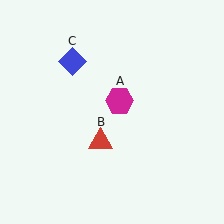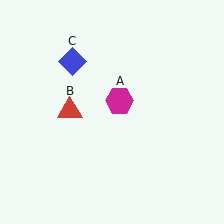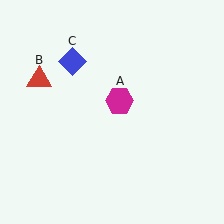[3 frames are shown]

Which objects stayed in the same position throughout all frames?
Magenta hexagon (object A) and blue diamond (object C) remained stationary.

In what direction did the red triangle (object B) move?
The red triangle (object B) moved up and to the left.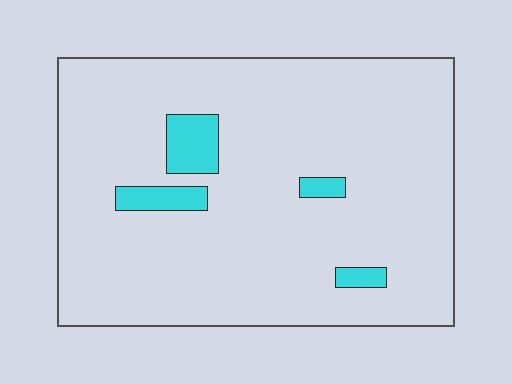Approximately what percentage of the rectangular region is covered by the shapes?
Approximately 5%.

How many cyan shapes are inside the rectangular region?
4.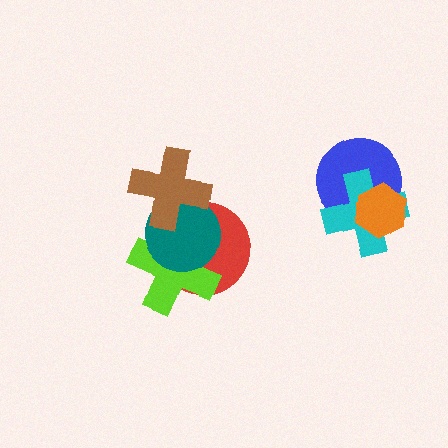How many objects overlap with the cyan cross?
2 objects overlap with the cyan cross.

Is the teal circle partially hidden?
Yes, it is partially covered by another shape.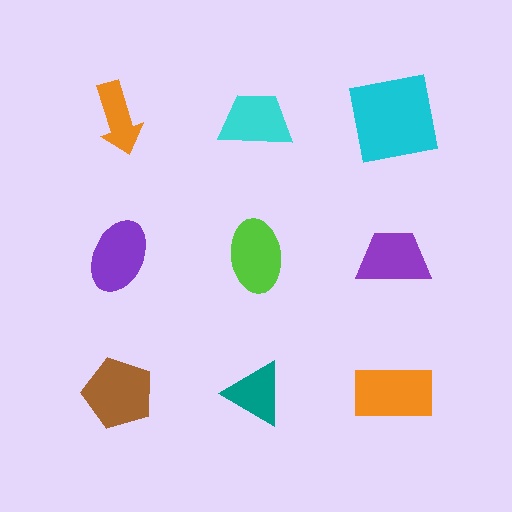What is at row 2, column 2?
A lime ellipse.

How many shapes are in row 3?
3 shapes.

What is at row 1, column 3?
A cyan square.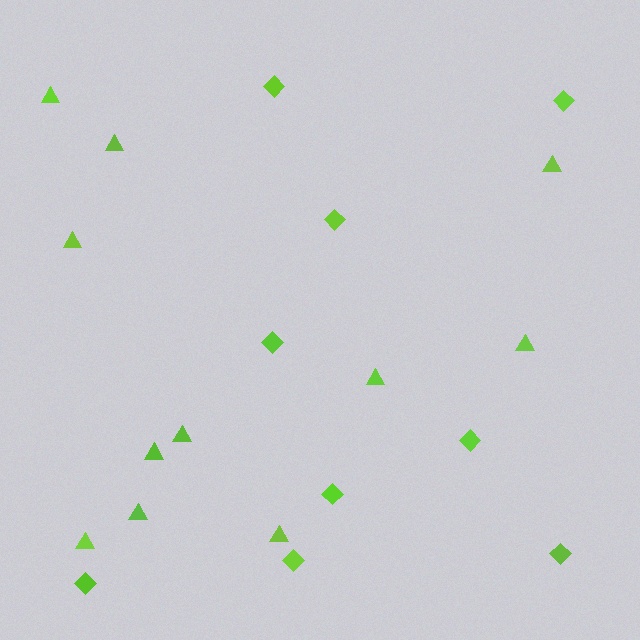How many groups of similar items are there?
There are 2 groups: one group of diamonds (9) and one group of triangles (11).